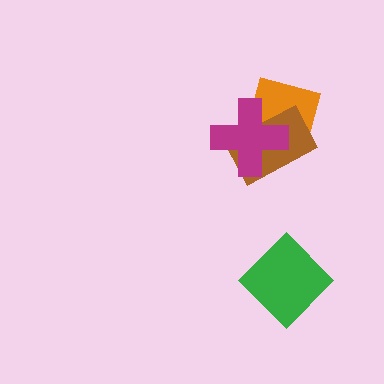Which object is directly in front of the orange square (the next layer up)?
The brown rectangle is directly in front of the orange square.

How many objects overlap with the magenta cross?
2 objects overlap with the magenta cross.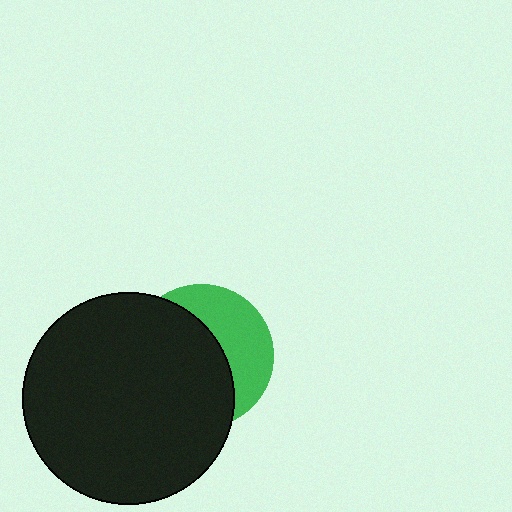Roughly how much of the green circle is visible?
A small part of it is visible (roughly 38%).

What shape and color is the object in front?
The object in front is a black circle.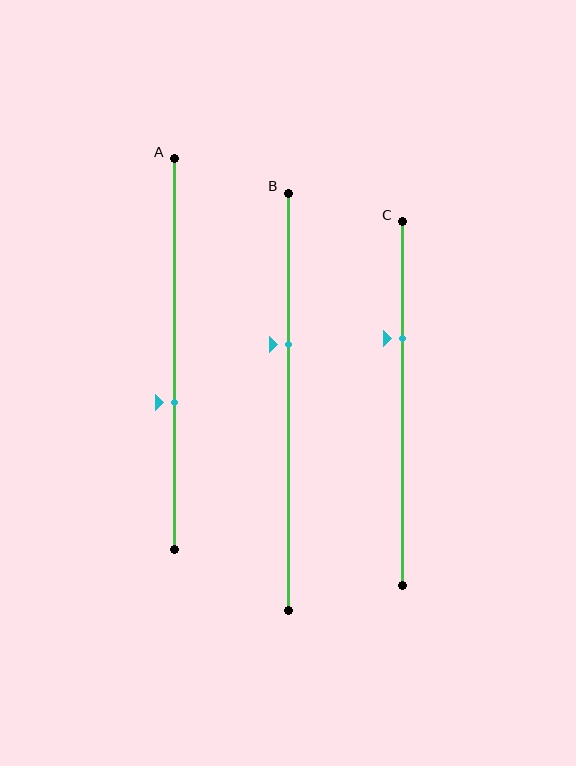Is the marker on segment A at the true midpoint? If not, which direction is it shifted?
No, the marker on segment A is shifted downward by about 12% of the segment length.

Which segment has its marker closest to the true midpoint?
Segment A has its marker closest to the true midpoint.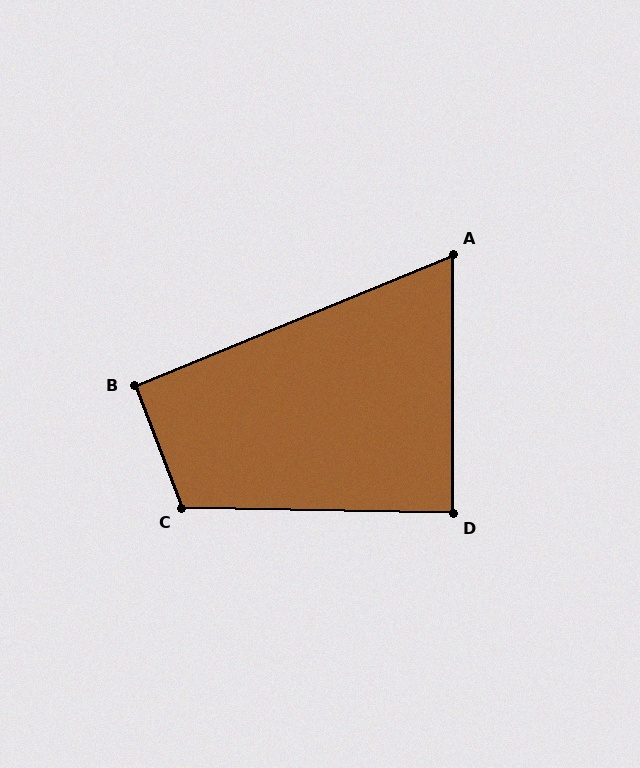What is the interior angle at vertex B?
Approximately 91 degrees (approximately right).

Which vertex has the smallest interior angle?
A, at approximately 68 degrees.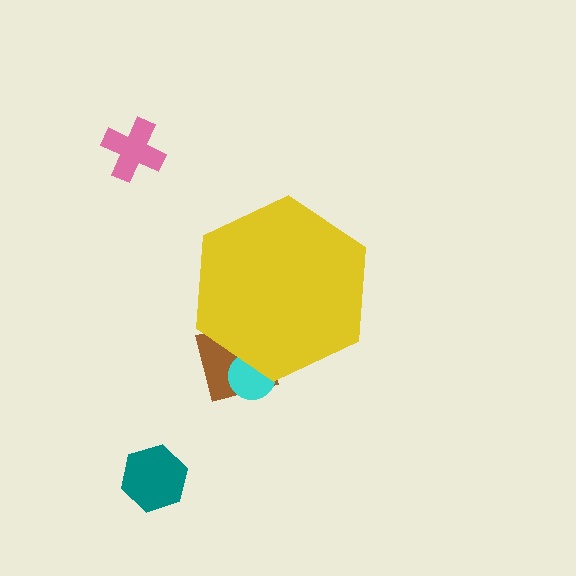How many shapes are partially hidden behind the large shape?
2 shapes are partially hidden.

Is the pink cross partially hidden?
No, the pink cross is fully visible.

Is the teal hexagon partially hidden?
No, the teal hexagon is fully visible.